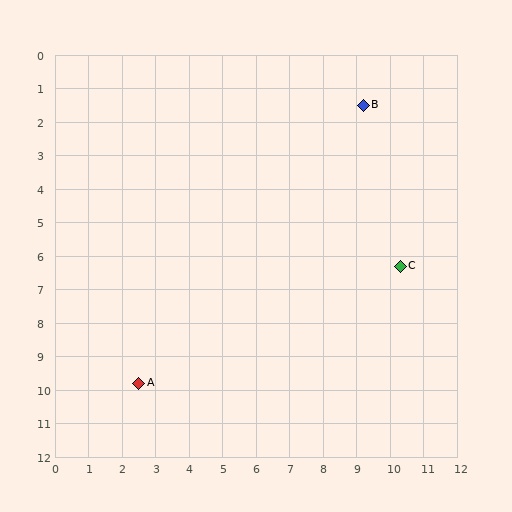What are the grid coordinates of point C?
Point C is at approximately (10.3, 6.3).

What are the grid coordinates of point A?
Point A is at approximately (2.5, 9.8).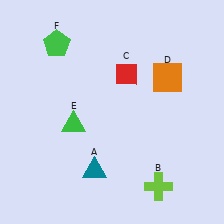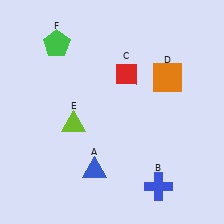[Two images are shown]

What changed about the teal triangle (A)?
In Image 1, A is teal. In Image 2, it changed to blue.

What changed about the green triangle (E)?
In Image 1, E is green. In Image 2, it changed to lime.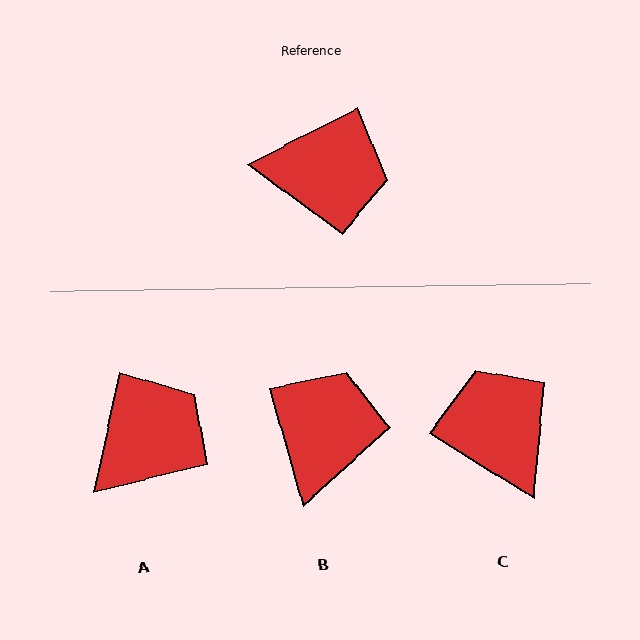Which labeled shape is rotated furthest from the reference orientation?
C, about 121 degrees away.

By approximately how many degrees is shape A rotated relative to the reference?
Approximately 51 degrees counter-clockwise.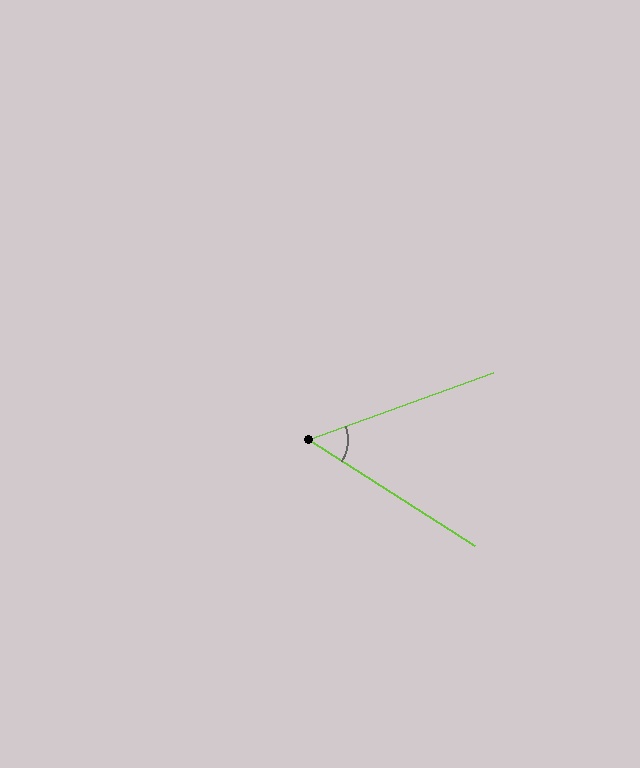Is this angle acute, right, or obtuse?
It is acute.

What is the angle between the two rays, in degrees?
Approximately 52 degrees.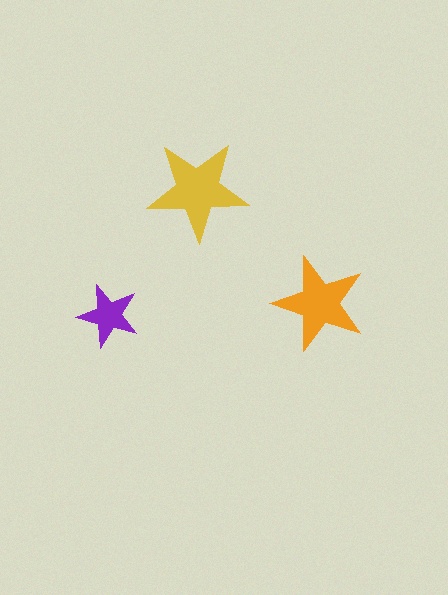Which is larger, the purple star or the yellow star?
The yellow one.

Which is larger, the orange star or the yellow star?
The yellow one.